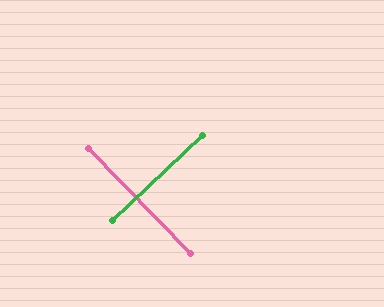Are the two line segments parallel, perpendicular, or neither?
Perpendicular — they meet at approximately 89°.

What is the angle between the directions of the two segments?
Approximately 89 degrees.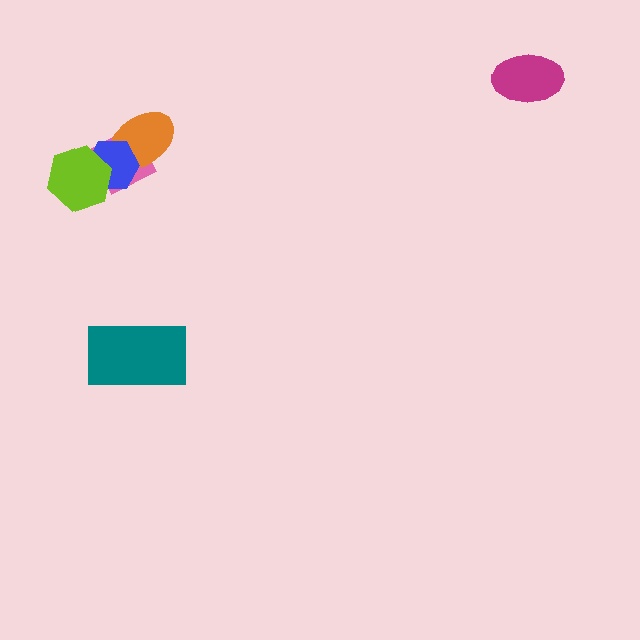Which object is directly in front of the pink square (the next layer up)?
The orange ellipse is directly in front of the pink square.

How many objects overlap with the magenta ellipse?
0 objects overlap with the magenta ellipse.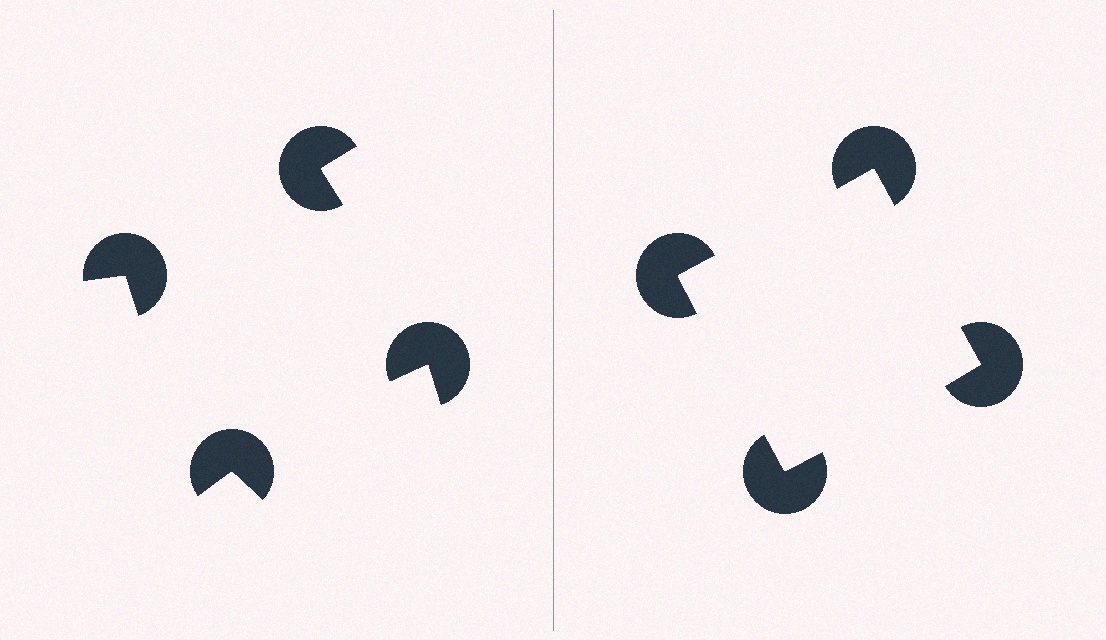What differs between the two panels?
The pac-man discs are positioned identically on both sides; only the wedge orientations differ. On the right they align to a square; on the left they are misaligned.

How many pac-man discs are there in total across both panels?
8 — 4 on each side.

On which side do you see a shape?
An illusory square appears on the right side. On the left side the wedge cuts are rotated, so no coherent shape forms.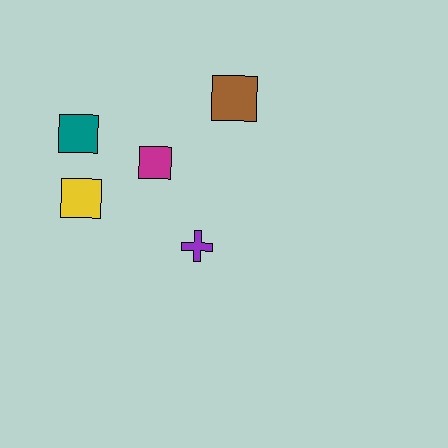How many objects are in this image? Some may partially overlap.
There are 5 objects.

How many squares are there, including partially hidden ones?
There are 4 squares.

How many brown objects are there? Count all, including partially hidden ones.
There is 1 brown object.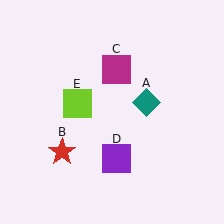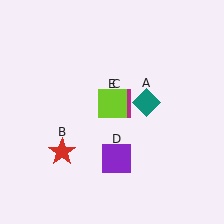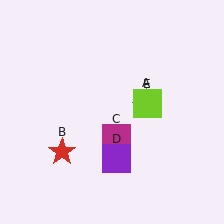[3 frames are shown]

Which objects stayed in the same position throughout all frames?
Teal diamond (object A) and red star (object B) and purple square (object D) remained stationary.